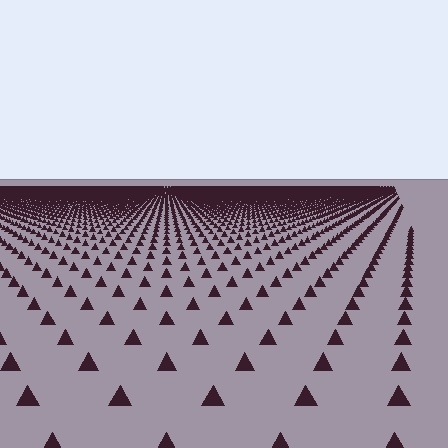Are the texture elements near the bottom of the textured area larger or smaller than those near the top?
Larger. Near the bottom, elements are closer to the viewer and appear at a bigger on-screen size.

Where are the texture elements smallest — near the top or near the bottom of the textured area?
Near the top.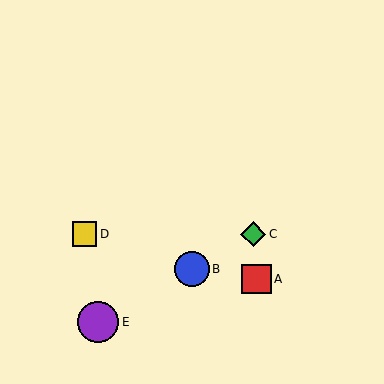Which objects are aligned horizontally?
Objects C, D are aligned horizontally.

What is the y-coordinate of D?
Object D is at y≈234.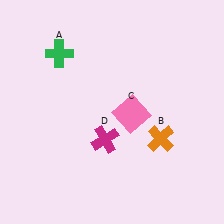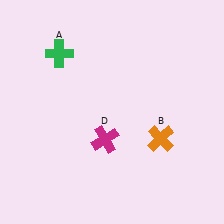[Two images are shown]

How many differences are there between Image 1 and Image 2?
There is 1 difference between the two images.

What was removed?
The pink square (C) was removed in Image 2.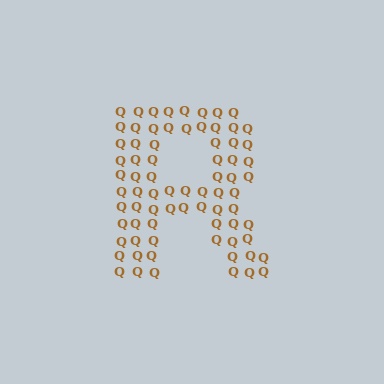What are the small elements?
The small elements are letter Q's.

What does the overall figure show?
The overall figure shows the letter R.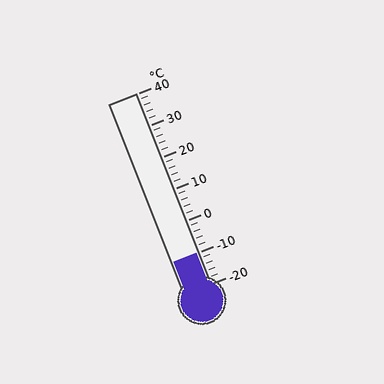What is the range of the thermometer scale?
The thermometer scale ranges from -20°C to 40°C.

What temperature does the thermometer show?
The thermometer shows approximately -10°C.